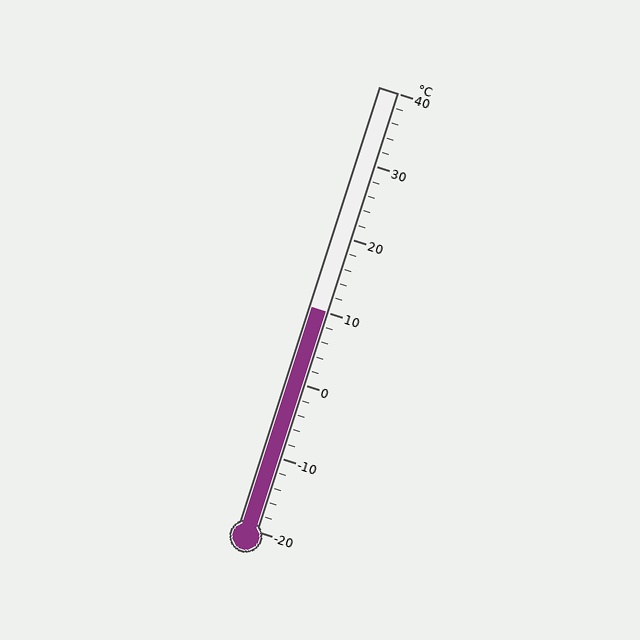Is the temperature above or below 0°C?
The temperature is above 0°C.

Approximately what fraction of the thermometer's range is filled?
The thermometer is filled to approximately 50% of its range.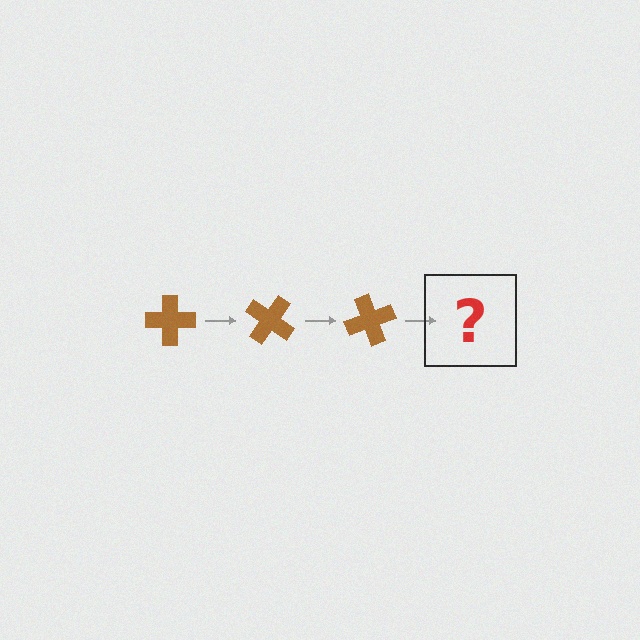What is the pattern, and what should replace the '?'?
The pattern is that the cross rotates 35 degrees each step. The '?' should be a brown cross rotated 105 degrees.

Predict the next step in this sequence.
The next step is a brown cross rotated 105 degrees.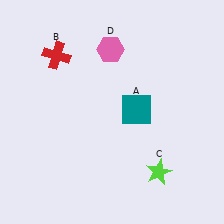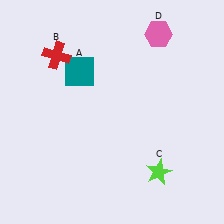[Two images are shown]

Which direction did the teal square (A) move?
The teal square (A) moved left.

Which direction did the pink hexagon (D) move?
The pink hexagon (D) moved right.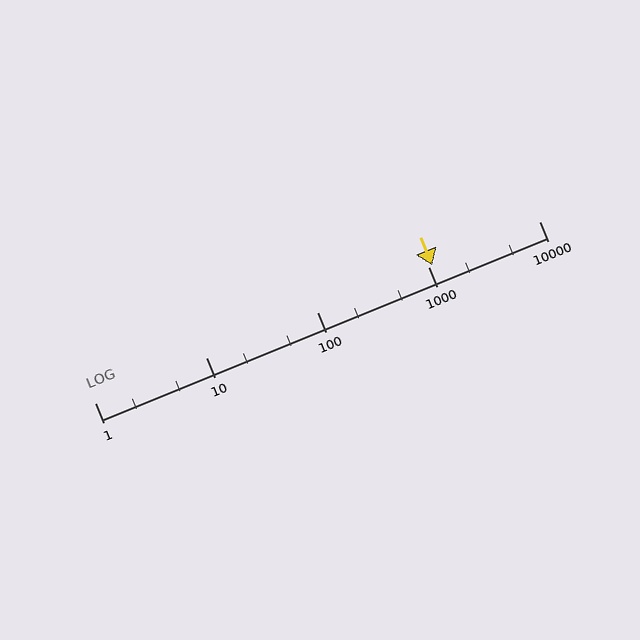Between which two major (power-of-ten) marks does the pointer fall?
The pointer is between 1000 and 10000.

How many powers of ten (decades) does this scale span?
The scale spans 4 decades, from 1 to 10000.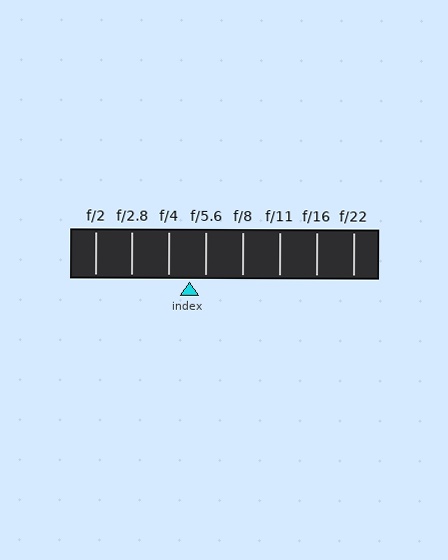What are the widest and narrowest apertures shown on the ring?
The widest aperture shown is f/2 and the narrowest is f/22.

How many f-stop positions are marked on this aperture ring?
There are 8 f-stop positions marked.